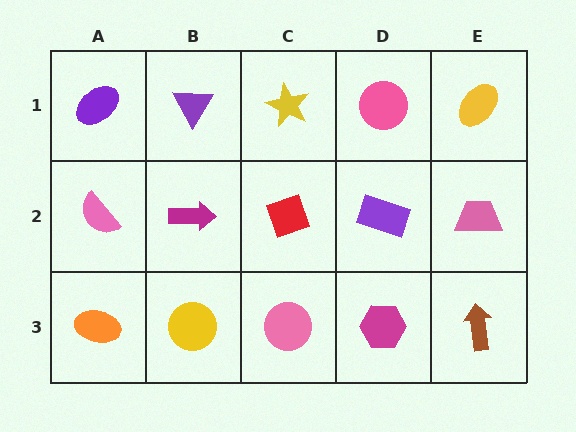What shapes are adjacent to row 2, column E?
A yellow ellipse (row 1, column E), a brown arrow (row 3, column E), a purple rectangle (row 2, column D).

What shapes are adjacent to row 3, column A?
A pink semicircle (row 2, column A), a yellow circle (row 3, column B).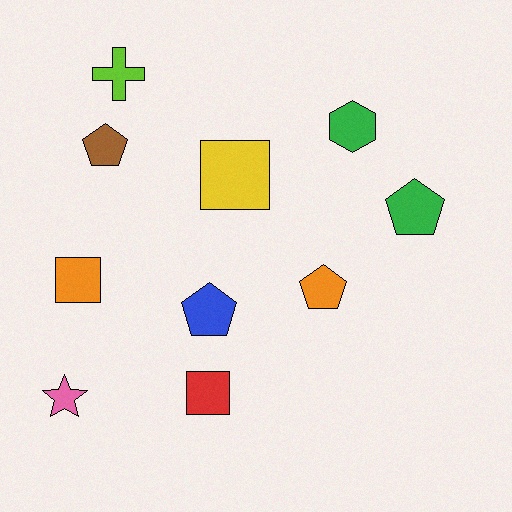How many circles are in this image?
There are no circles.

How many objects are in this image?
There are 10 objects.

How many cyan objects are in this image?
There are no cyan objects.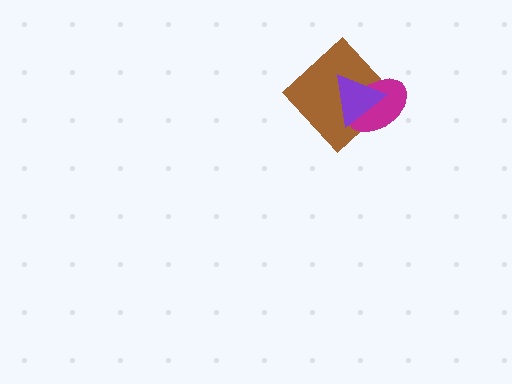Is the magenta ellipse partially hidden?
Yes, it is partially covered by another shape.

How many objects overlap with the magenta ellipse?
2 objects overlap with the magenta ellipse.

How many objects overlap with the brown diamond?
2 objects overlap with the brown diamond.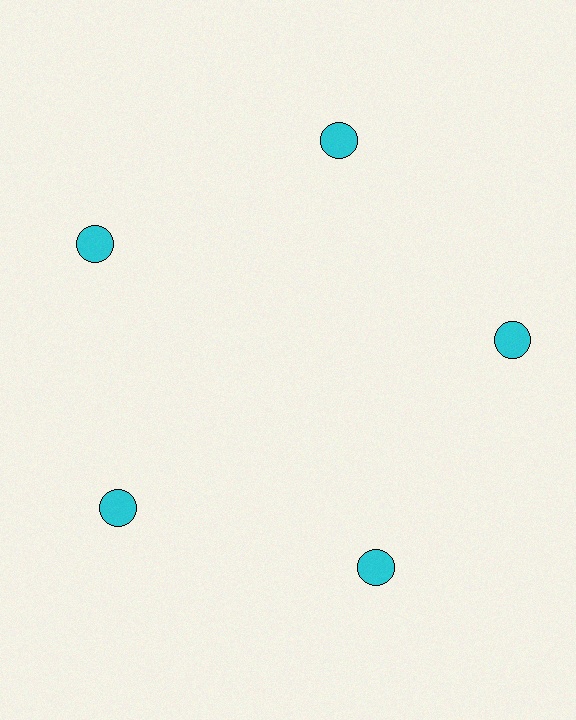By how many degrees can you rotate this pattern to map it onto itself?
The pattern maps onto itself every 72 degrees of rotation.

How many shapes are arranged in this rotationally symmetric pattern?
There are 5 shapes, arranged in 5 groups of 1.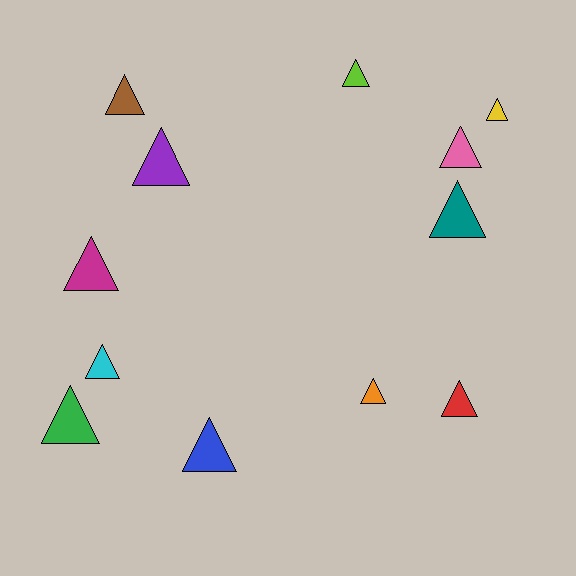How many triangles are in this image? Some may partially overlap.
There are 12 triangles.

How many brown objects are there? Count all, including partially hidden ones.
There is 1 brown object.